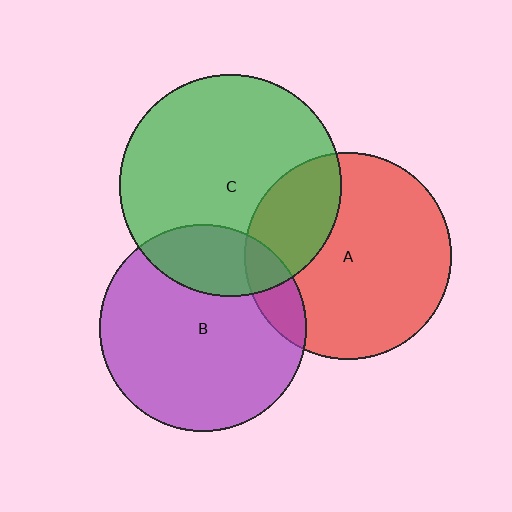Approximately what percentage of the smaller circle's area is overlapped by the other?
Approximately 25%.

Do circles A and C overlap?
Yes.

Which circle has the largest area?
Circle C (green).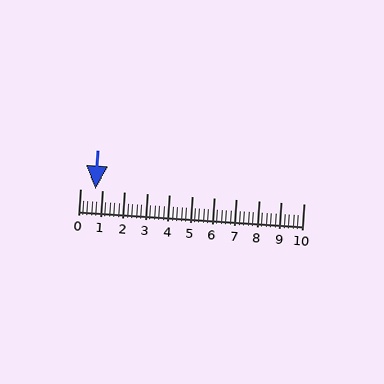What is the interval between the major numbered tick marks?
The major tick marks are spaced 1 units apart.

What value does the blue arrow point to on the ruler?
The blue arrow points to approximately 0.7.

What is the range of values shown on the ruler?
The ruler shows values from 0 to 10.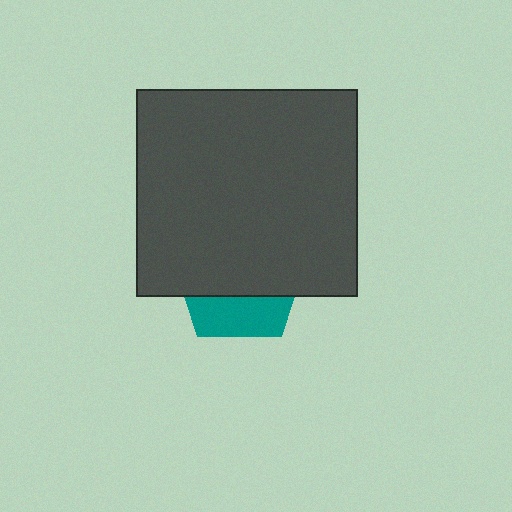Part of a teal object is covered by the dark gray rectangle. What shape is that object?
It is a pentagon.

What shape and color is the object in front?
The object in front is a dark gray rectangle.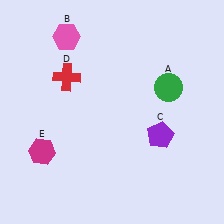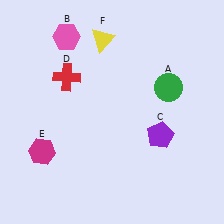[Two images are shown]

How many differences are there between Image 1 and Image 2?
There is 1 difference between the two images.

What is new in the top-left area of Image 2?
A yellow triangle (F) was added in the top-left area of Image 2.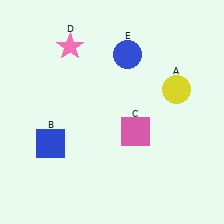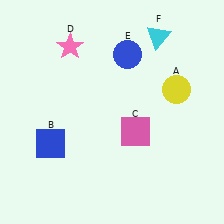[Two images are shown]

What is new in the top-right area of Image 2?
A cyan triangle (F) was added in the top-right area of Image 2.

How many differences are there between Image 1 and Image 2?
There is 1 difference between the two images.